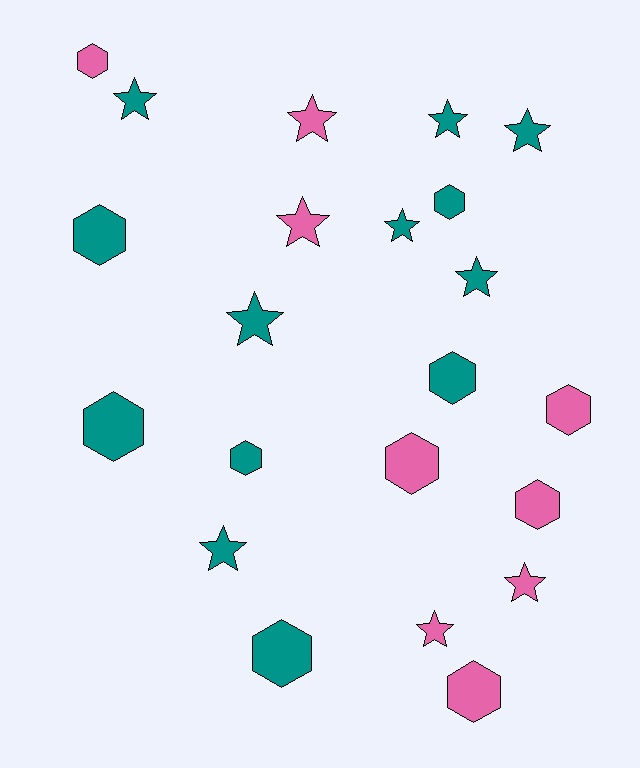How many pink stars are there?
There are 4 pink stars.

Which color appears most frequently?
Teal, with 13 objects.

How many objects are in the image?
There are 22 objects.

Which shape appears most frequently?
Hexagon, with 11 objects.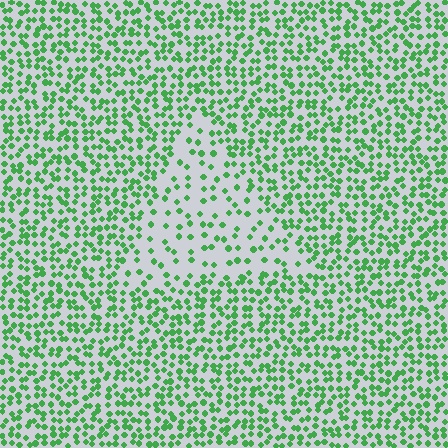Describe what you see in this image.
The image contains small green elements arranged at two different densities. A triangle-shaped region is visible where the elements are less densely packed than the surrounding area.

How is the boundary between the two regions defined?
The boundary is defined by a change in element density (approximately 2.3x ratio). All elements are the same color, size, and shape.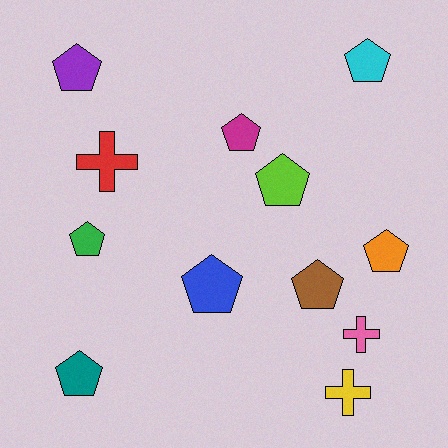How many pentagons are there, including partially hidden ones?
There are 9 pentagons.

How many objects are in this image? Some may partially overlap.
There are 12 objects.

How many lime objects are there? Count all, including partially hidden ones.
There is 1 lime object.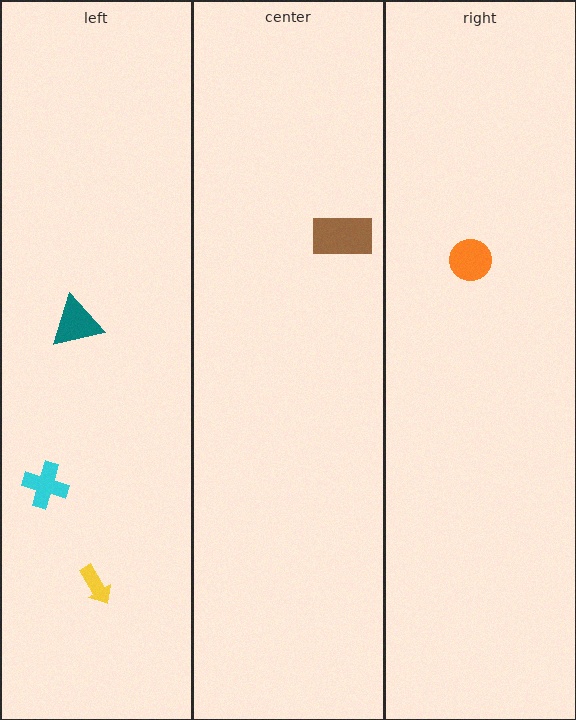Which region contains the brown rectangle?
The center region.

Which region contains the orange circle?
The right region.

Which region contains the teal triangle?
The left region.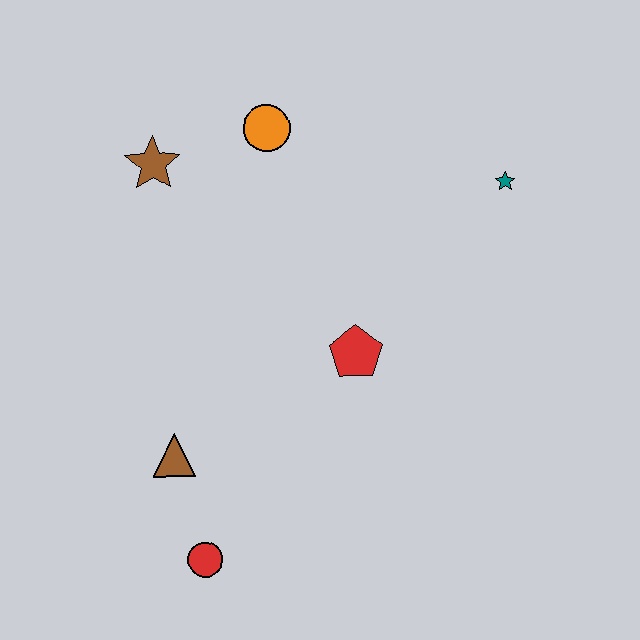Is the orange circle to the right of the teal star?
No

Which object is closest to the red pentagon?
The brown triangle is closest to the red pentagon.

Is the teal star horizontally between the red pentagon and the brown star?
No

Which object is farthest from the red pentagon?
The brown star is farthest from the red pentagon.